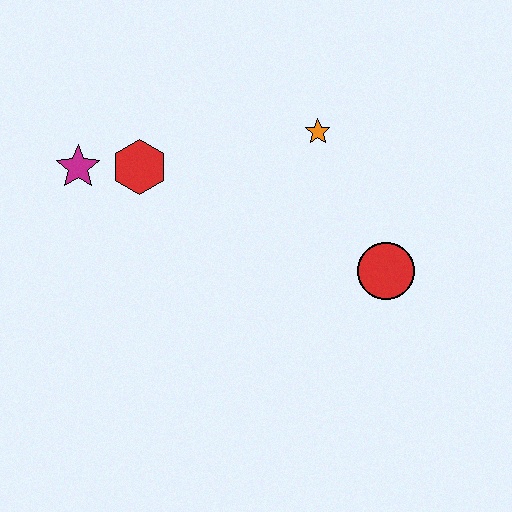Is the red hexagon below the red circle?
No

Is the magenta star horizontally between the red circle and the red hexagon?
No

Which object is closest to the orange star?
The red circle is closest to the orange star.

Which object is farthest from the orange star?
The magenta star is farthest from the orange star.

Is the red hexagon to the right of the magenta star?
Yes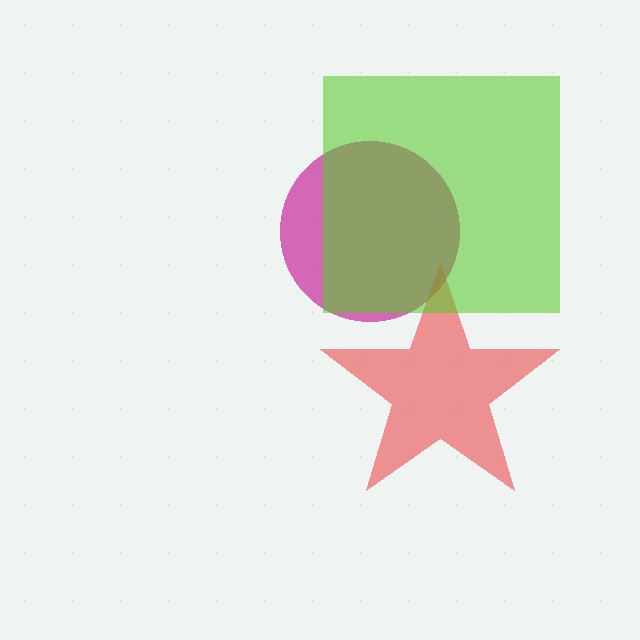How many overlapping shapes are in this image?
There are 3 overlapping shapes in the image.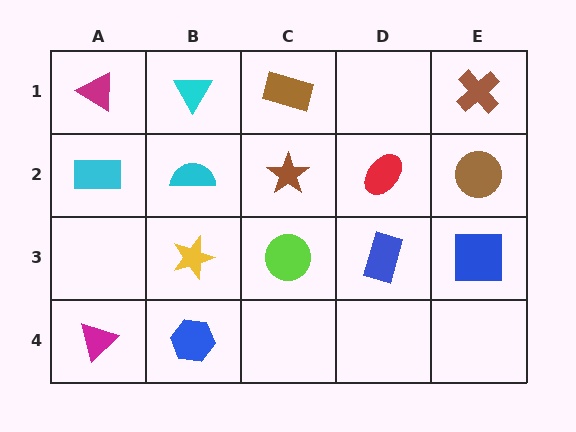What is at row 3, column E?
A blue square.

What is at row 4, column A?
A magenta triangle.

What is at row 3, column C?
A lime circle.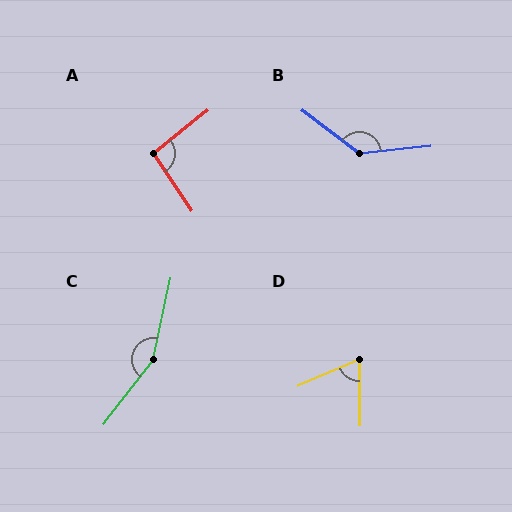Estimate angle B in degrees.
Approximately 136 degrees.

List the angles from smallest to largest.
D (67°), A (94°), B (136°), C (154°).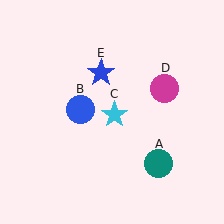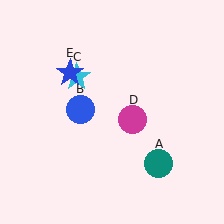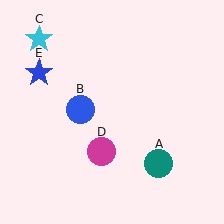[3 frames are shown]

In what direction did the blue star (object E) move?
The blue star (object E) moved left.